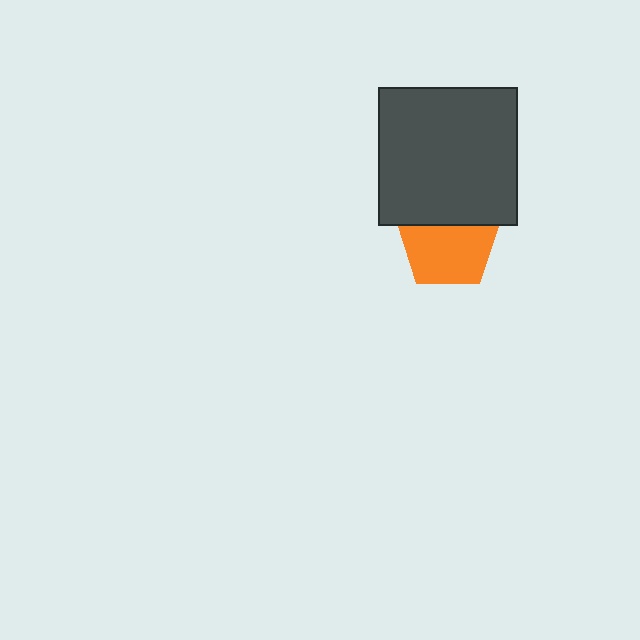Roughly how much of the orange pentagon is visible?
Most of it is visible (roughly 69%).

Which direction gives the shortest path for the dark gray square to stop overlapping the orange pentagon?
Moving up gives the shortest separation.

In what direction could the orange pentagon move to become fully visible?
The orange pentagon could move down. That would shift it out from behind the dark gray square entirely.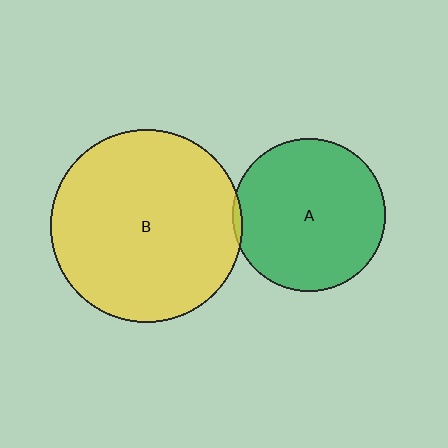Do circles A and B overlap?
Yes.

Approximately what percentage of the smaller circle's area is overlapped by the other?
Approximately 5%.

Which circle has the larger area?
Circle B (yellow).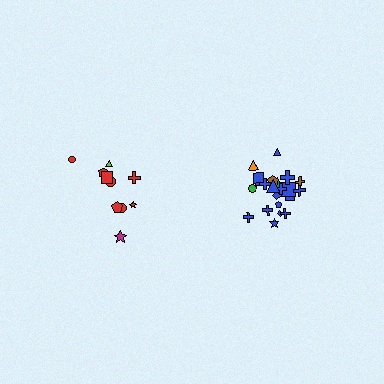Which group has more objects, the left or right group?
The right group.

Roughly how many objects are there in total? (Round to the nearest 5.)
Roughly 30 objects in total.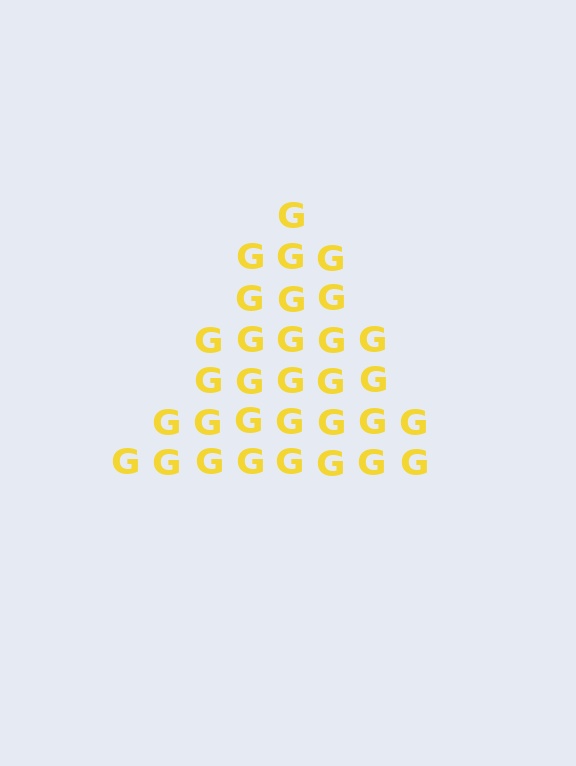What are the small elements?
The small elements are letter G's.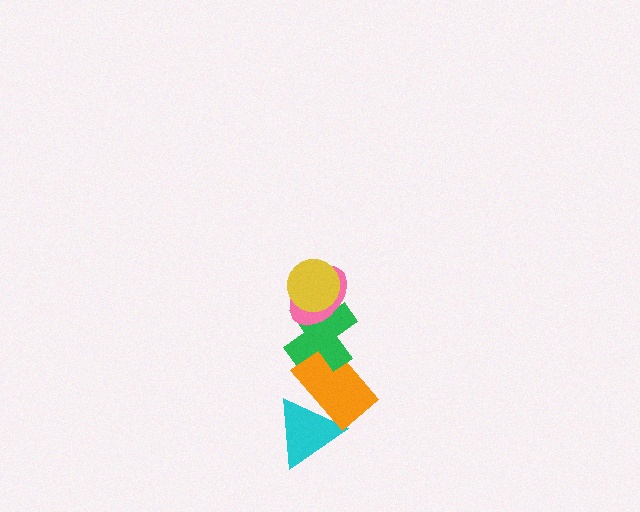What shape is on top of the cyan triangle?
The orange rectangle is on top of the cyan triangle.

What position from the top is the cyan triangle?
The cyan triangle is 5th from the top.